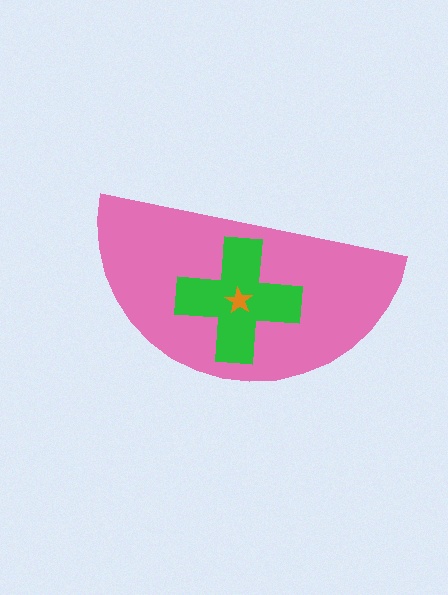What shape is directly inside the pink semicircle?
The green cross.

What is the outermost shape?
The pink semicircle.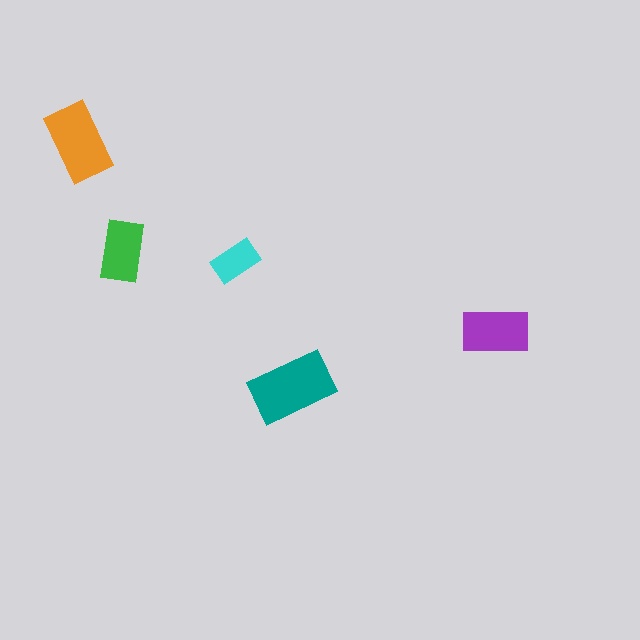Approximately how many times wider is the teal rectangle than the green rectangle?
About 1.5 times wider.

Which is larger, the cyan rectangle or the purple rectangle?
The purple one.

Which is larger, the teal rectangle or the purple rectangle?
The teal one.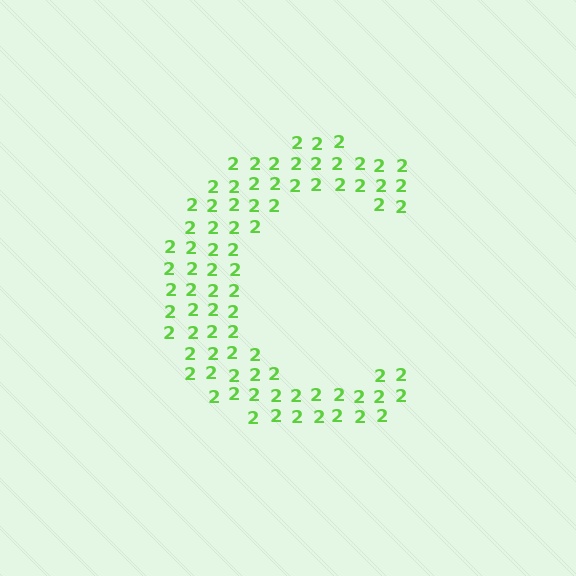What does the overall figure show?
The overall figure shows the letter C.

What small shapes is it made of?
It is made of small digit 2's.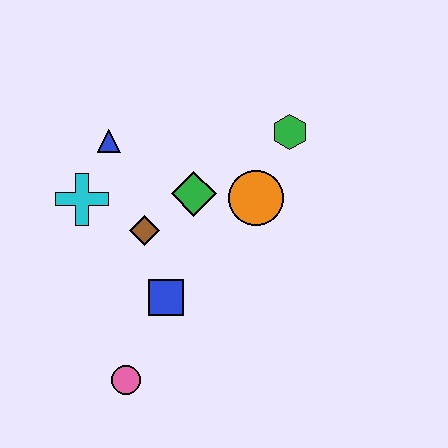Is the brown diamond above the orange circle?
No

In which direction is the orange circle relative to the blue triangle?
The orange circle is to the right of the blue triangle.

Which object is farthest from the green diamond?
The pink circle is farthest from the green diamond.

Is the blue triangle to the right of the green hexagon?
No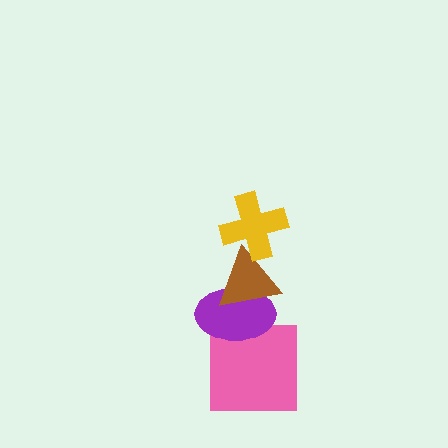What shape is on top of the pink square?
The purple ellipse is on top of the pink square.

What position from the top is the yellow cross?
The yellow cross is 1st from the top.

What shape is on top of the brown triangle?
The yellow cross is on top of the brown triangle.